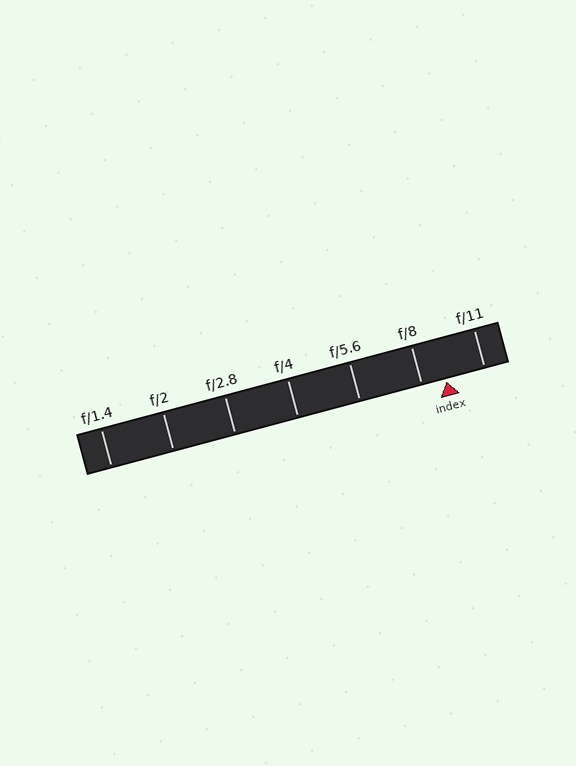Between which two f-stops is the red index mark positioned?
The index mark is between f/8 and f/11.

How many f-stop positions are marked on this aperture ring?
There are 7 f-stop positions marked.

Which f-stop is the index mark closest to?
The index mark is closest to f/8.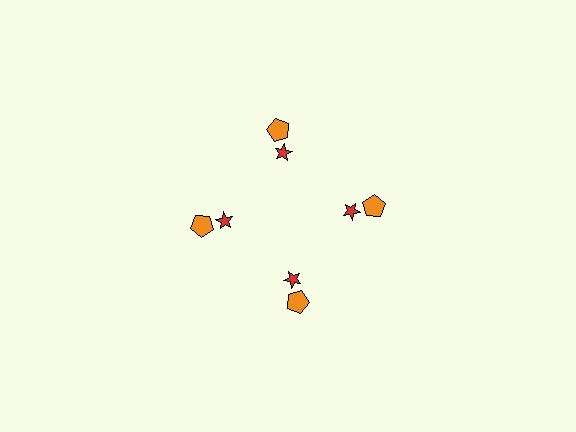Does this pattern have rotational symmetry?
Yes, this pattern has 4-fold rotational symmetry. It looks the same after rotating 90 degrees around the center.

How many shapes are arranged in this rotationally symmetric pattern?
There are 8 shapes, arranged in 4 groups of 2.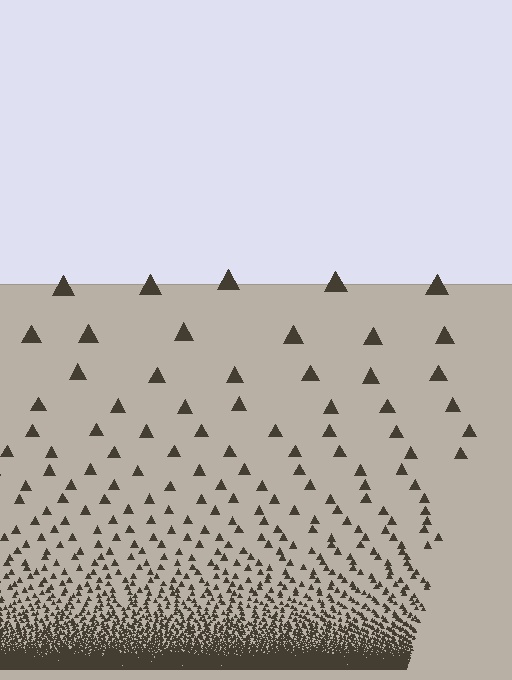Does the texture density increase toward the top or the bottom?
Density increases toward the bottom.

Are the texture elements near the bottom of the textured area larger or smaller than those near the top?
Smaller. The gradient is inverted — elements near the bottom are smaller and denser.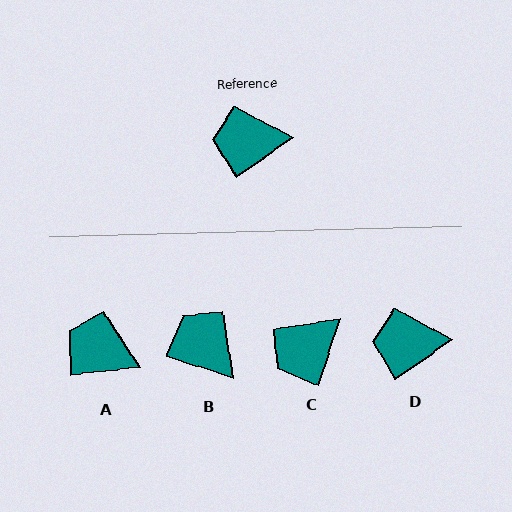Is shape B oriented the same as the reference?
No, it is off by about 53 degrees.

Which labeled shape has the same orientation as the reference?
D.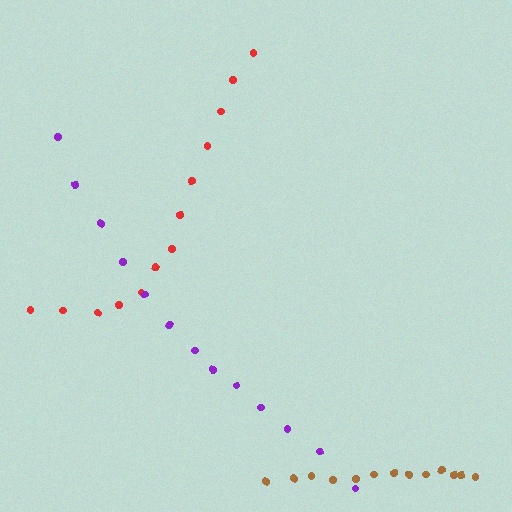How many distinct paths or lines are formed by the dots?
There are 3 distinct paths.